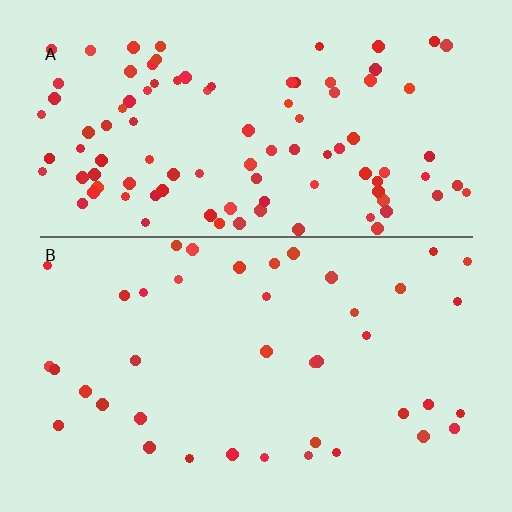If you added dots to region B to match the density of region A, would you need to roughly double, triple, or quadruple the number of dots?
Approximately double.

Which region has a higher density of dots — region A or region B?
A (the top).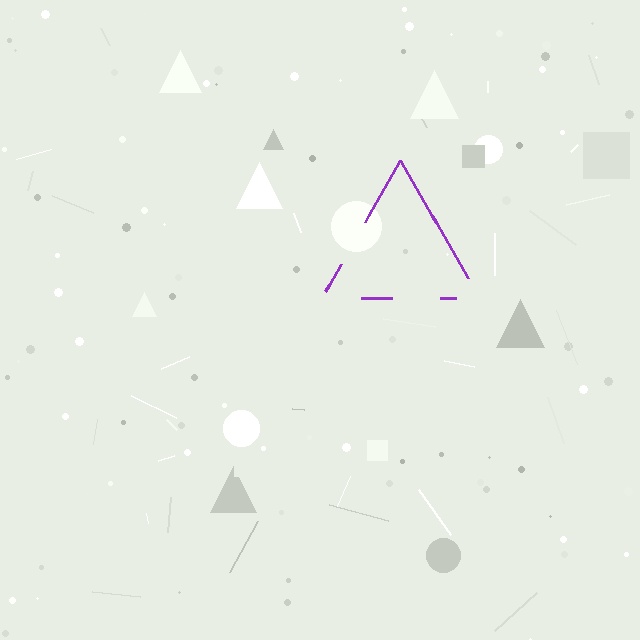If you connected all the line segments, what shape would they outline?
They would outline a triangle.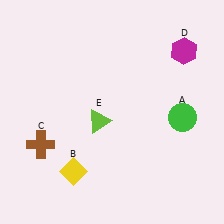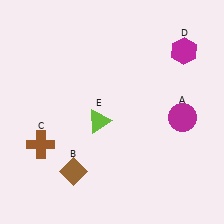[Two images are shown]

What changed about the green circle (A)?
In Image 1, A is green. In Image 2, it changed to magenta.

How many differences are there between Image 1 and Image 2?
There are 2 differences between the two images.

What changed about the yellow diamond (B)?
In Image 1, B is yellow. In Image 2, it changed to brown.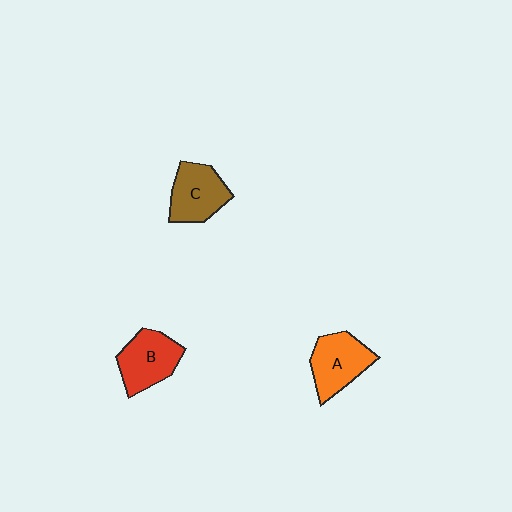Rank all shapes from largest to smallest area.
From largest to smallest: A (orange), B (red), C (brown).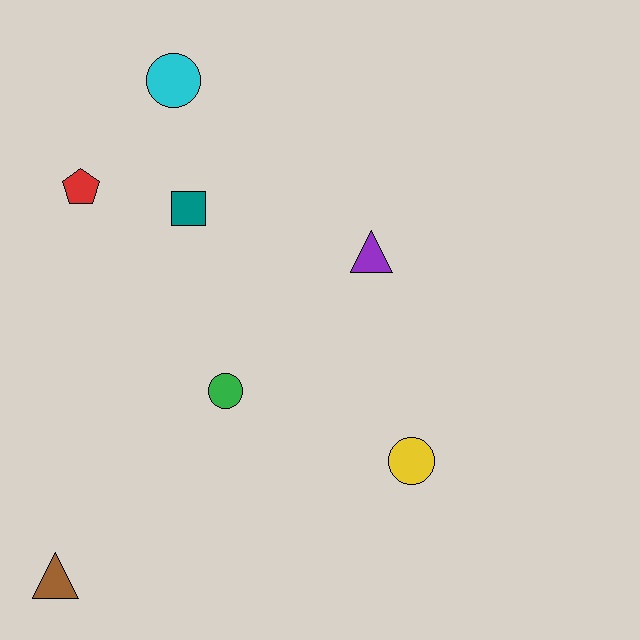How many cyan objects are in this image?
There is 1 cyan object.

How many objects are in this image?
There are 7 objects.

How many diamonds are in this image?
There are no diamonds.